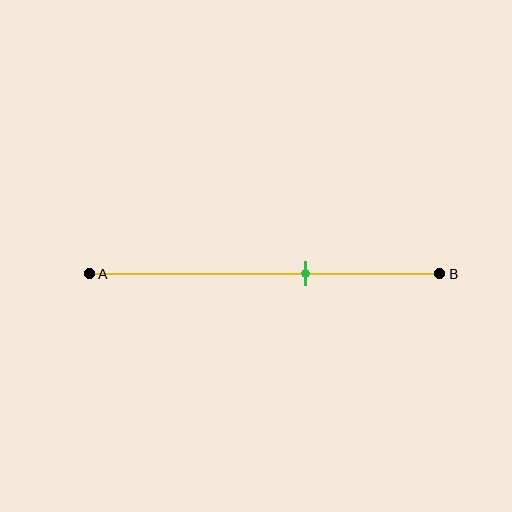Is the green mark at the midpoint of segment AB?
No, the mark is at about 60% from A, not at the 50% midpoint.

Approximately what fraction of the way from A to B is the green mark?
The green mark is approximately 60% of the way from A to B.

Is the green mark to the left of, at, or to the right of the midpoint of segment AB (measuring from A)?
The green mark is to the right of the midpoint of segment AB.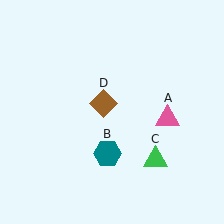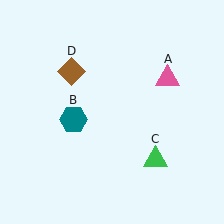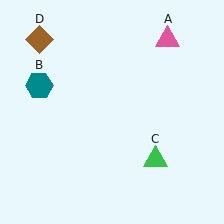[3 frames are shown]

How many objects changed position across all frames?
3 objects changed position: pink triangle (object A), teal hexagon (object B), brown diamond (object D).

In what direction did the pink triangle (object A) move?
The pink triangle (object A) moved up.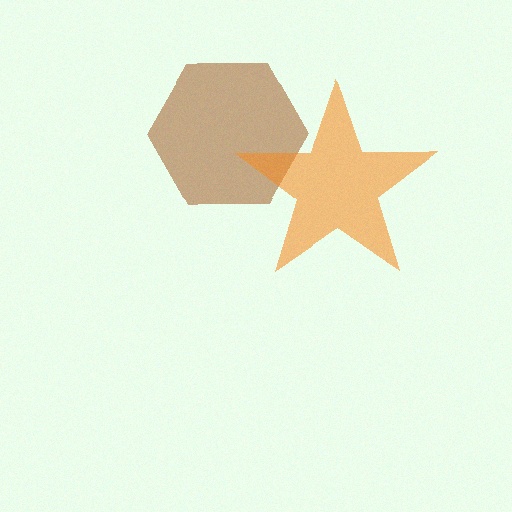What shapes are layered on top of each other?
The layered shapes are: a brown hexagon, an orange star.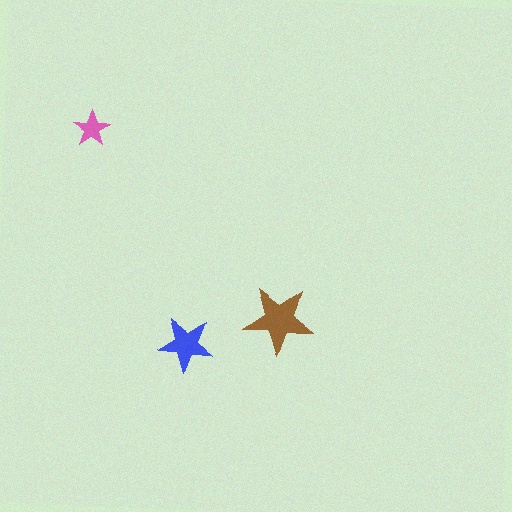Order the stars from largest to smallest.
the brown one, the blue one, the pink one.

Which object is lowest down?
The blue star is bottommost.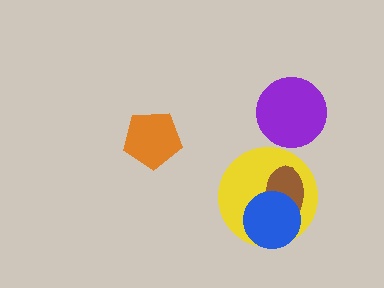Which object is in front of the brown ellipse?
The blue circle is in front of the brown ellipse.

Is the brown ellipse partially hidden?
Yes, it is partially covered by another shape.